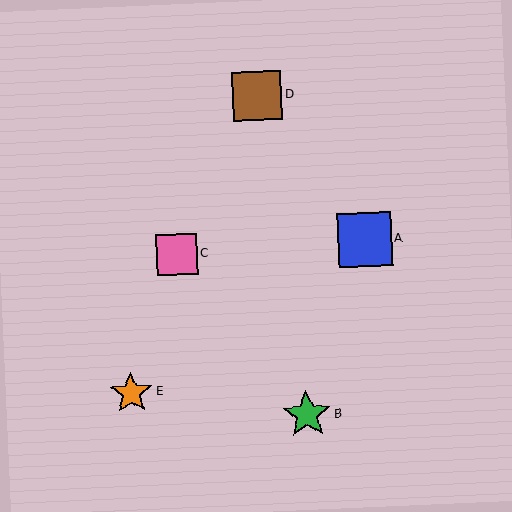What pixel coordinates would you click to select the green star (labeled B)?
Click at (307, 415) to select the green star B.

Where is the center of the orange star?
The center of the orange star is at (131, 393).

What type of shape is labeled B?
Shape B is a green star.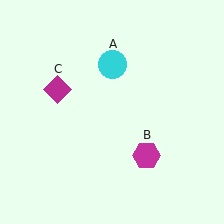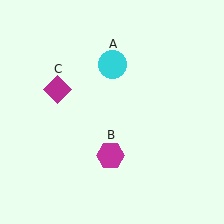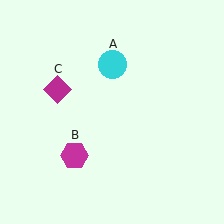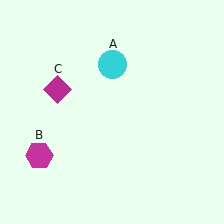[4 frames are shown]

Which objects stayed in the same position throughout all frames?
Cyan circle (object A) and magenta diamond (object C) remained stationary.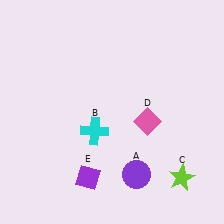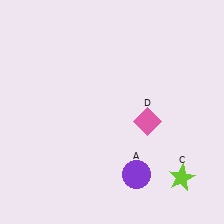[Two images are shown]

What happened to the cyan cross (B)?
The cyan cross (B) was removed in Image 2. It was in the bottom-left area of Image 1.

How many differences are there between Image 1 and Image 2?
There are 2 differences between the two images.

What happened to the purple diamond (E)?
The purple diamond (E) was removed in Image 2. It was in the bottom-left area of Image 1.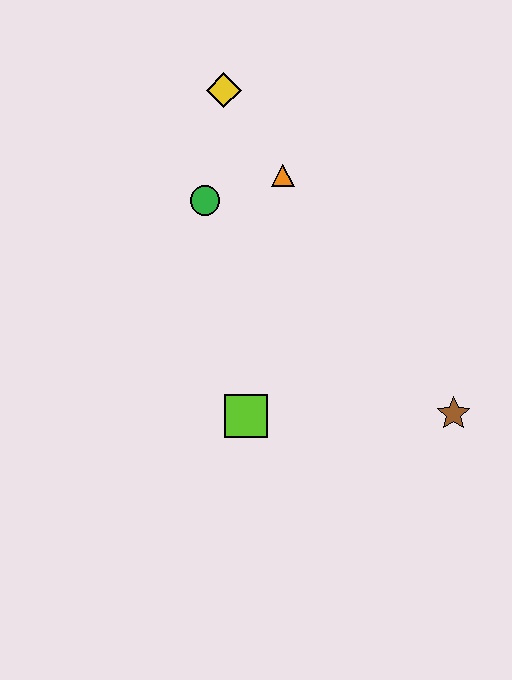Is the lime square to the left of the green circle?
No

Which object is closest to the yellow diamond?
The orange triangle is closest to the yellow diamond.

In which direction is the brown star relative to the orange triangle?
The brown star is below the orange triangle.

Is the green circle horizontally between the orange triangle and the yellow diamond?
No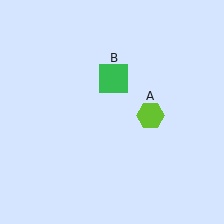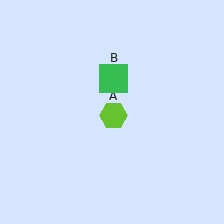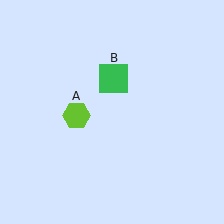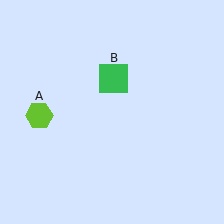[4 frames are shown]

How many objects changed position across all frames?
1 object changed position: lime hexagon (object A).